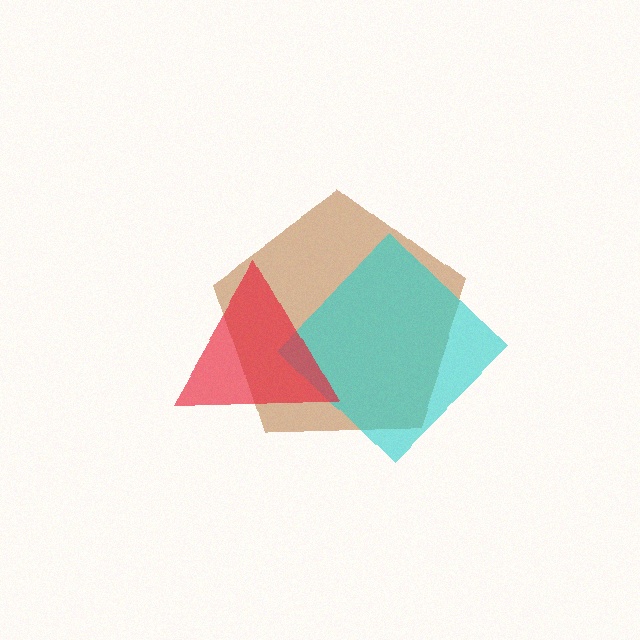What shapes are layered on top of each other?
The layered shapes are: a brown pentagon, a cyan diamond, a red triangle.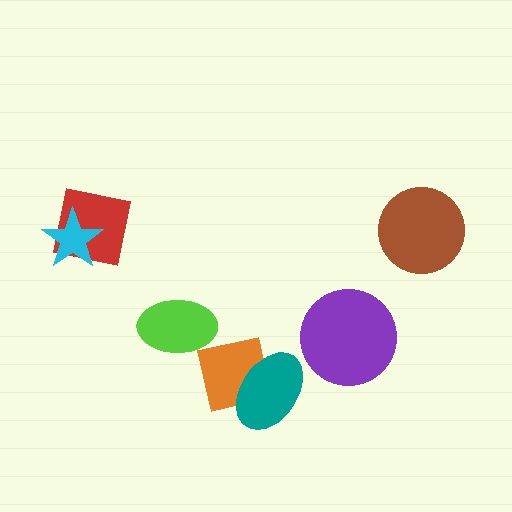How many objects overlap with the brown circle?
0 objects overlap with the brown circle.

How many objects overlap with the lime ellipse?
0 objects overlap with the lime ellipse.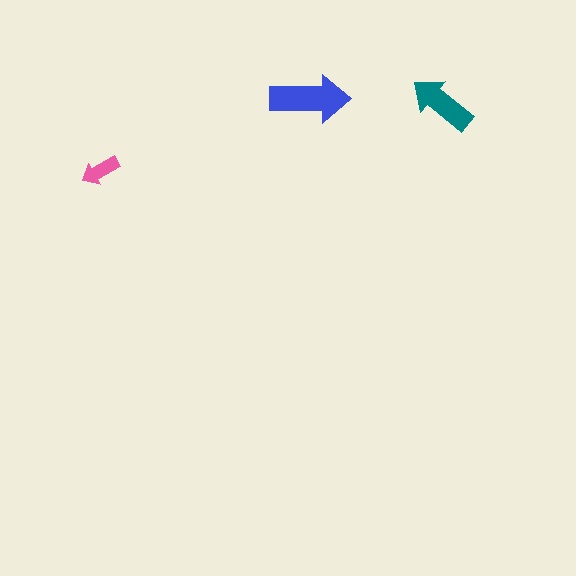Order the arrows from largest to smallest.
the blue one, the teal one, the pink one.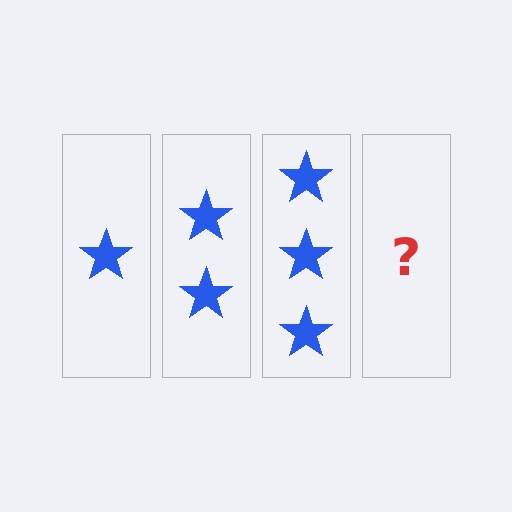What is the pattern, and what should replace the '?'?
The pattern is that each step adds one more star. The '?' should be 4 stars.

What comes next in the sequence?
The next element should be 4 stars.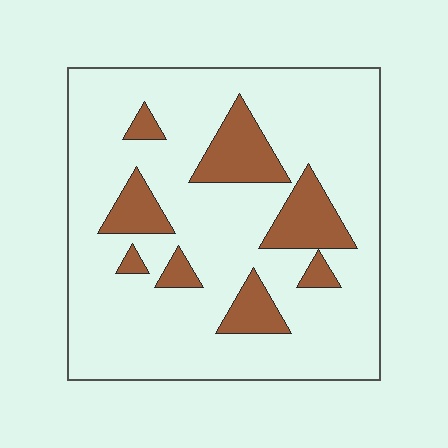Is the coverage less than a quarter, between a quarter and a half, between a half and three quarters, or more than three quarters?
Less than a quarter.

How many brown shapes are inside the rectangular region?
8.